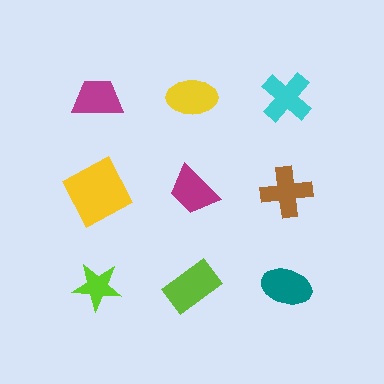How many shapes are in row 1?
3 shapes.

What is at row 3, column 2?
A lime rectangle.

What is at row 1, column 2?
A yellow ellipse.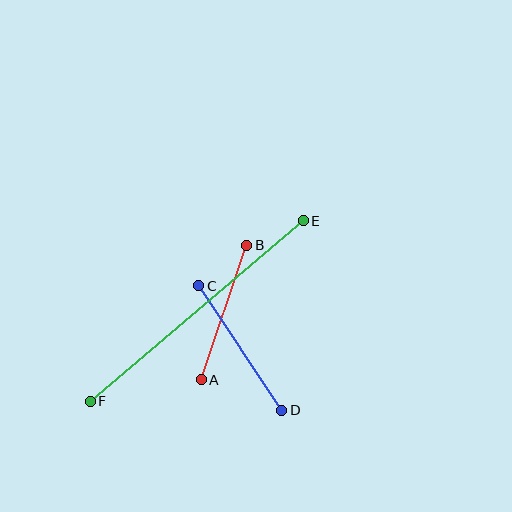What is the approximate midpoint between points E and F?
The midpoint is at approximately (197, 311) pixels.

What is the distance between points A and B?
The distance is approximately 142 pixels.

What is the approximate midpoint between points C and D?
The midpoint is at approximately (240, 348) pixels.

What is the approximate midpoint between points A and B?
The midpoint is at approximately (224, 313) pixels.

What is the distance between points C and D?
The distance is approximately 150 pixels.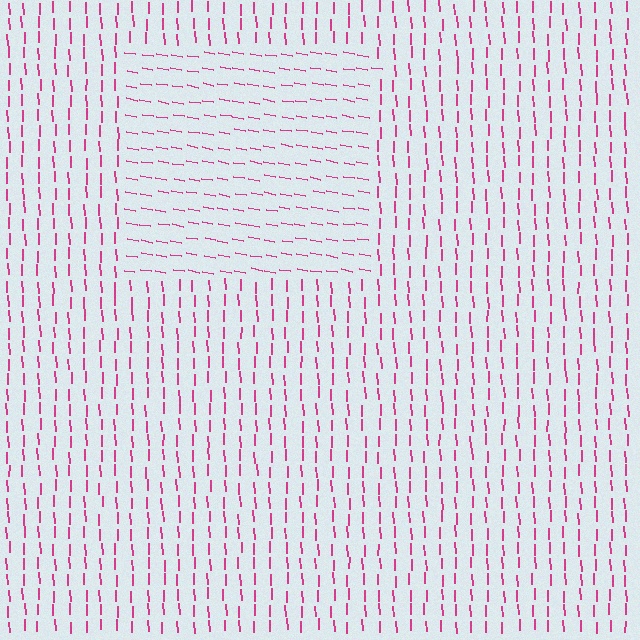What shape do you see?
I see a rectangle.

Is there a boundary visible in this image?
Yes, there is a texture boundary formed by a change in line orientation.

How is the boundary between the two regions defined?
The boundary is defined purely by a change in line orientation (approximately 78 degrees difference). All lines are the same color and thickness.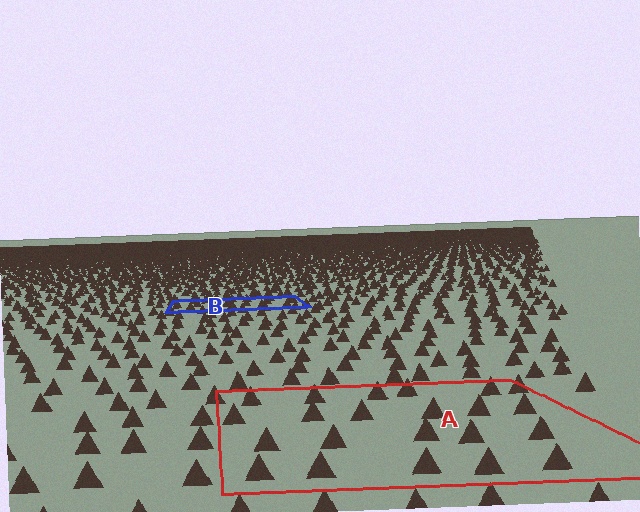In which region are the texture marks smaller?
The texture marks are smaller in region B, because it is farther away.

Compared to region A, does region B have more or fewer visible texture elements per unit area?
Region B has more texture elements per unit area — they are packed more densely because it is farther away.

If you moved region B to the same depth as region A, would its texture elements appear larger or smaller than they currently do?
They would appear larger. At a closer depth, the same texture elements are projected at a bigger on-screen size.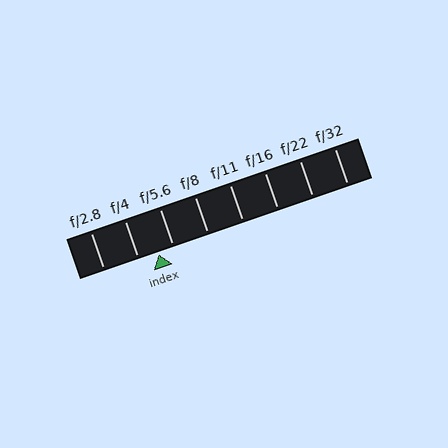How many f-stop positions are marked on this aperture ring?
There are 8 f-stop positions marked.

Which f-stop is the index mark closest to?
The index mark is closest to f/5.6.